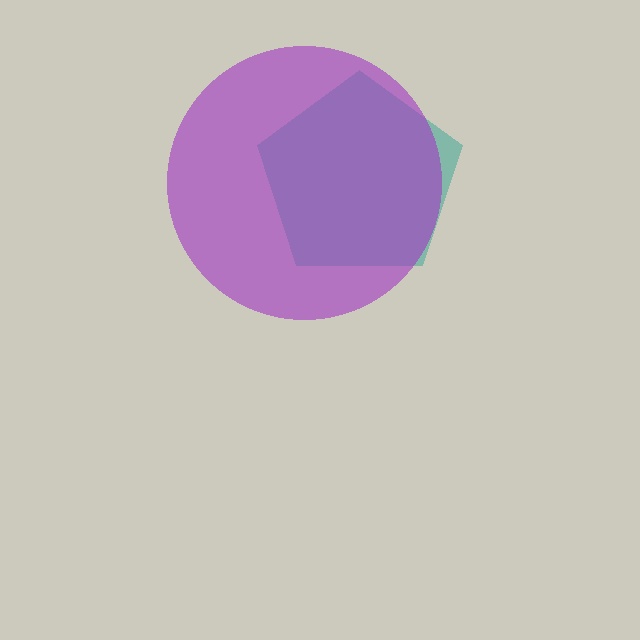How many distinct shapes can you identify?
There are 2 distinct shapes: a teal pentagon, a purple circle.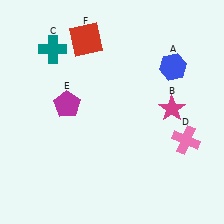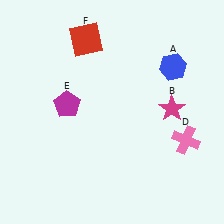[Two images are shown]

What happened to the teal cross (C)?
The teal cross (C) was removed in Image 2. It was in the top-left area of Image 1.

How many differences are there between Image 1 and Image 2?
There is 1 difference between the two images.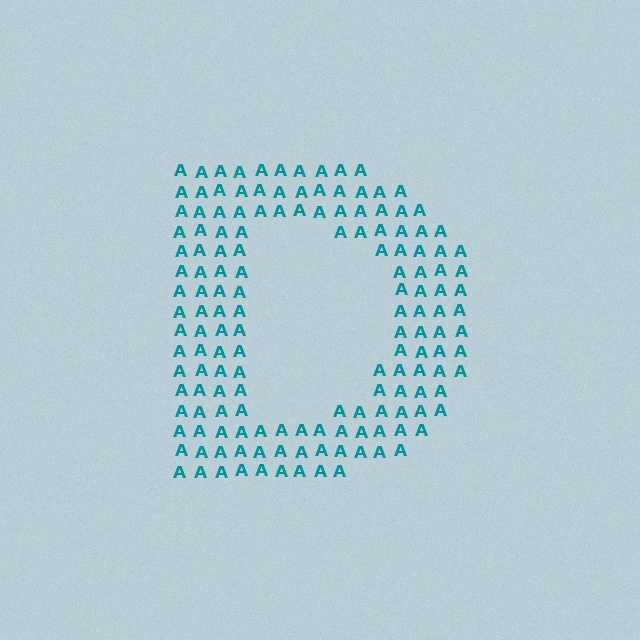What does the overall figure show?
The overall figure shows the letter D.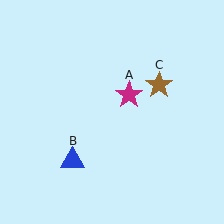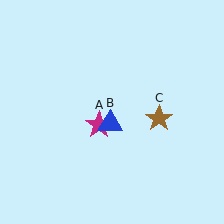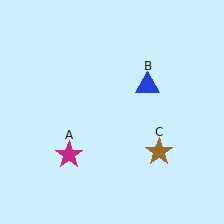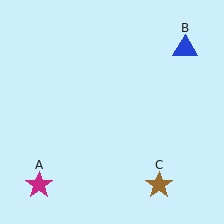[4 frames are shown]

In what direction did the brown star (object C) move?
The brown star (object C) moved down.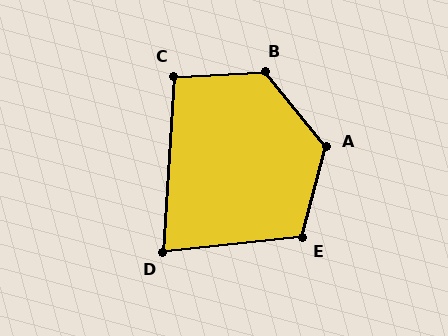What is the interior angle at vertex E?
Approximately 111 degrees (obtuse).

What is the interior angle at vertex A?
Approximately 126 degrees (obtuse).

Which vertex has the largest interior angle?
B, at approximately 126 degrees.